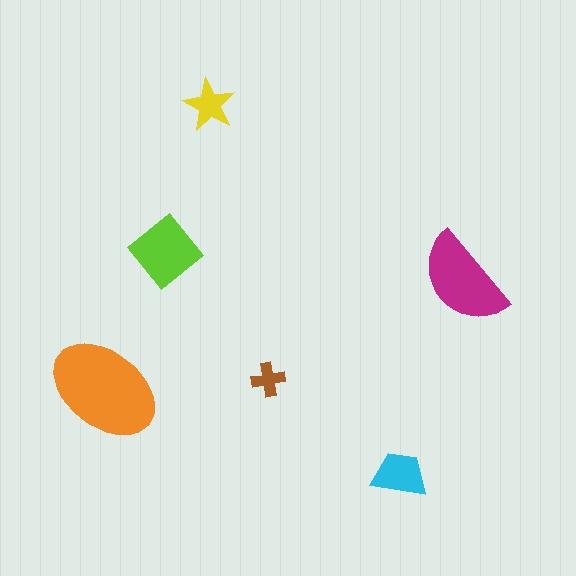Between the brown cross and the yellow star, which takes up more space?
The yellow star.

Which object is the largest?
The orange ellipse.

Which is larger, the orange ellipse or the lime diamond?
The orange ellipse.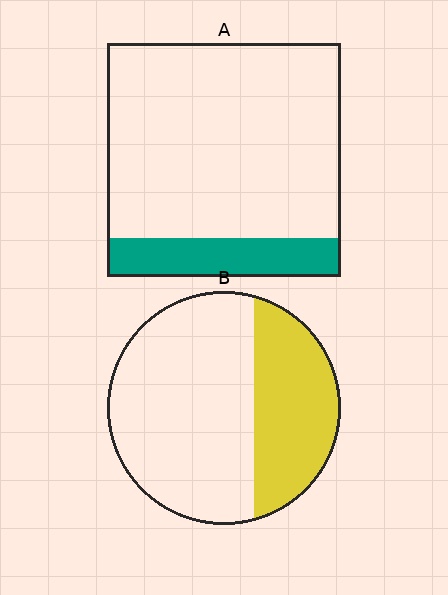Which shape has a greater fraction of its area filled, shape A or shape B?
Shape B.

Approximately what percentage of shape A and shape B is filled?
A is approximately 15% and B is approximately 35%.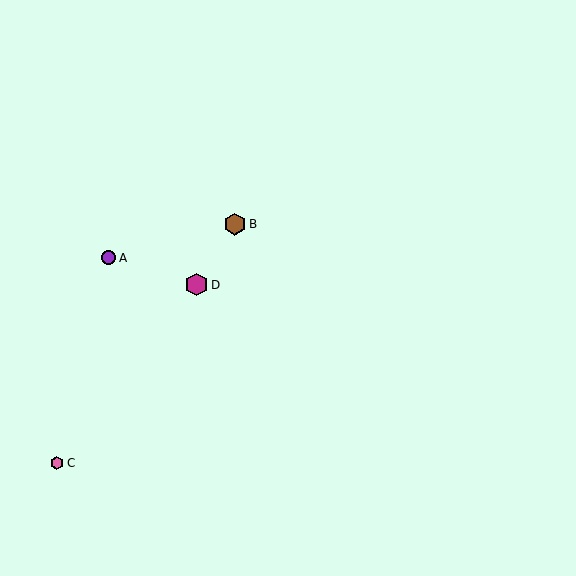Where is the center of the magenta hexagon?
The center of the magenta hexagon is at (196, 285).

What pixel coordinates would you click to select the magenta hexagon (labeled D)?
Click at (196, 285) to select the magenta hexagon D.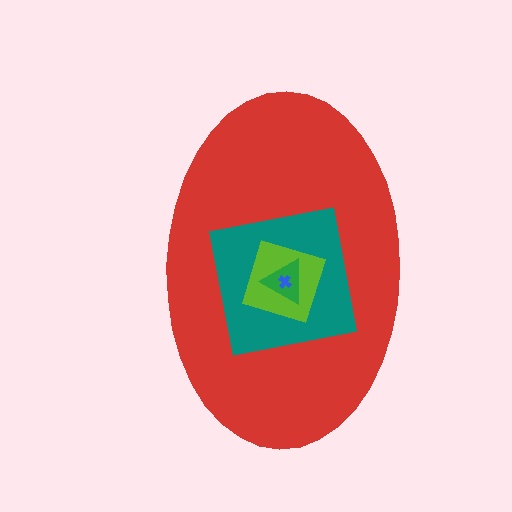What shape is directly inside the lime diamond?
The green triangle.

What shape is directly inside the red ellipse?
The teal square.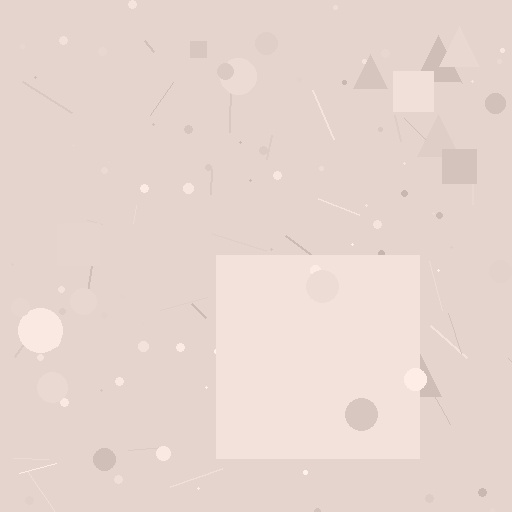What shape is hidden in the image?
A square is hidden in the image.